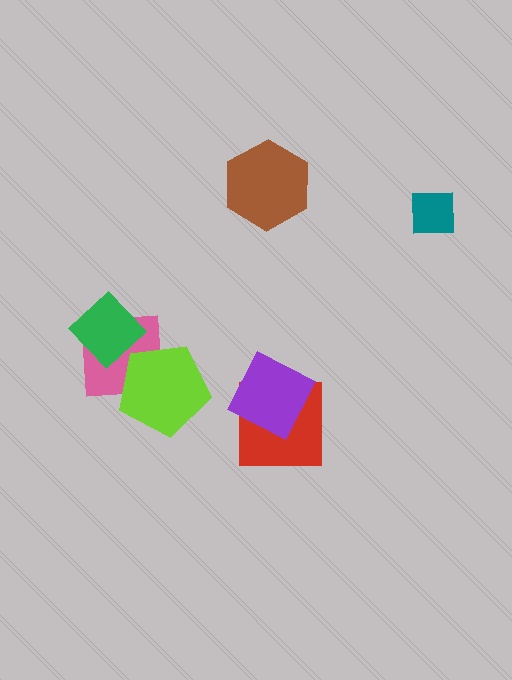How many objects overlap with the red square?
1 object overlaps with the red square.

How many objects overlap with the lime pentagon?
1 object overlaps with the lime pentagon.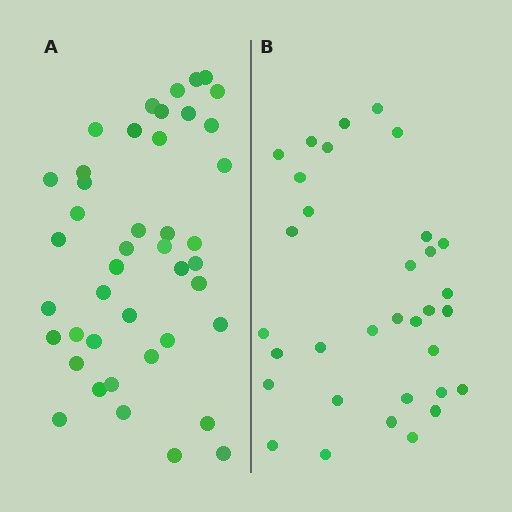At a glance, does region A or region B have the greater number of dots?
Region A (the left region) has more dots.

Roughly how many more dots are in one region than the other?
Region A has roughly 10 or so more dots than region B.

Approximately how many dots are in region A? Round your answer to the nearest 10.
About 40 dots. (The exact count is 43, which rounds to 40.)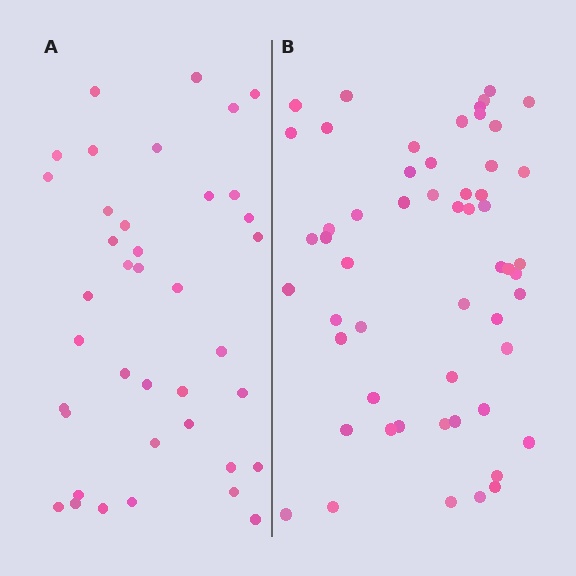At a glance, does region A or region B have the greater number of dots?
Region B (the right region) has more dots.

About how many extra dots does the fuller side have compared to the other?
Region B has approximately 15 more dots than region A.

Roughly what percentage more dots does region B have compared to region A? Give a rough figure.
About 40% more.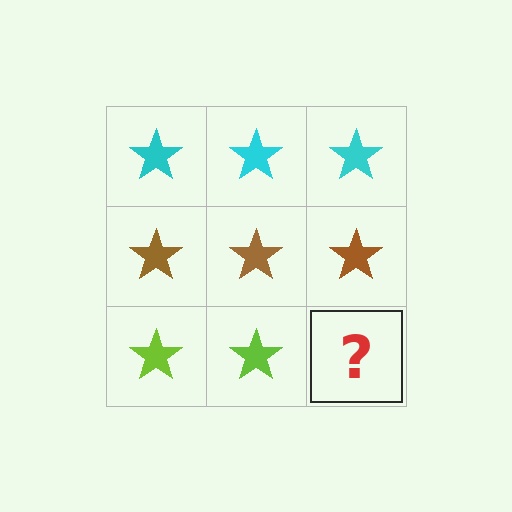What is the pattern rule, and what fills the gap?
The rule is that each row has a consistent color. The gap should be filled with a lime star.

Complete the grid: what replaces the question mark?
The question mark should be replaced with a lime star.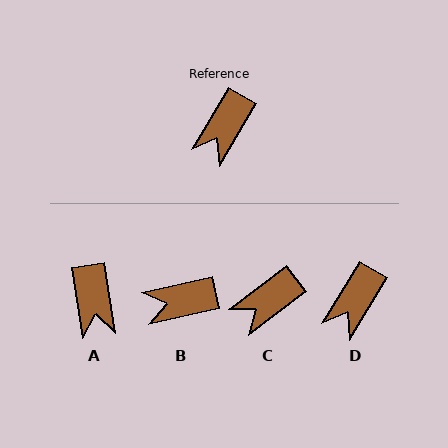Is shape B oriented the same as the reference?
No, it is off by about 47 degrees.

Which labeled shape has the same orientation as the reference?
D.